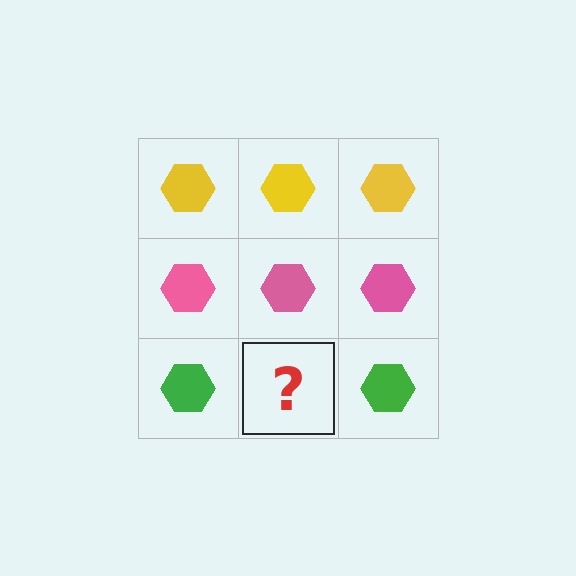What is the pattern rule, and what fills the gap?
The rule is that each row has a consistent color. The gap should be filled with a green hexagon.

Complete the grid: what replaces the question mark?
The question mark should be replaced with a green hexagon.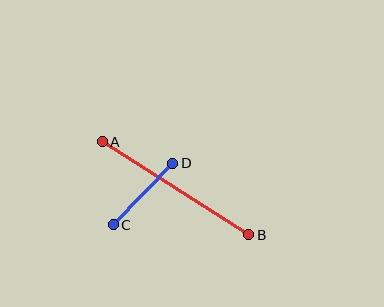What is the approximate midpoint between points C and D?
The midpoint is at approximately (143, 194) pixels.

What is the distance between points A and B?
The distance is approximately 174 pixels.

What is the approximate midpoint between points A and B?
The midpoint is at approximately (175, 188) pixels.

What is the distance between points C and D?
The distance is approximately 86 pixels.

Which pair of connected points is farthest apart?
Points A and B are farthest apart.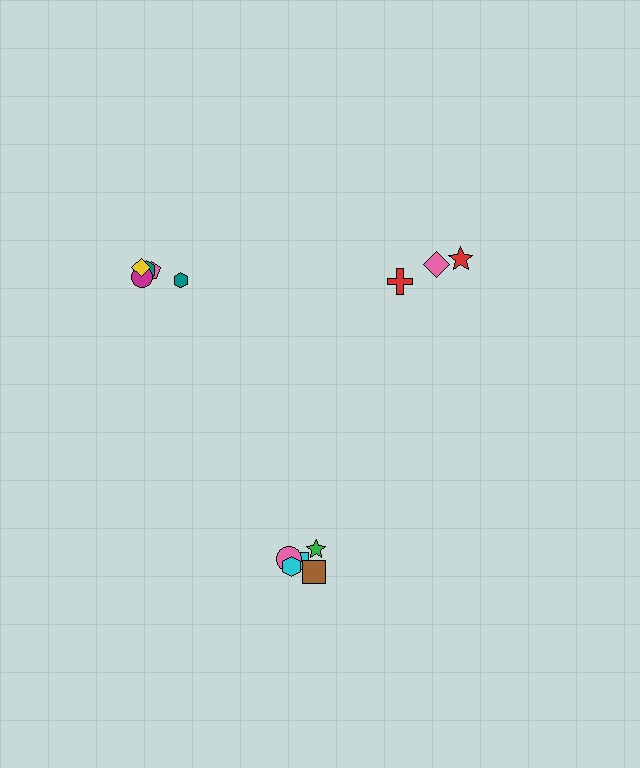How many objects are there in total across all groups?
There are 13 objects.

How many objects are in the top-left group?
There are 5 objects.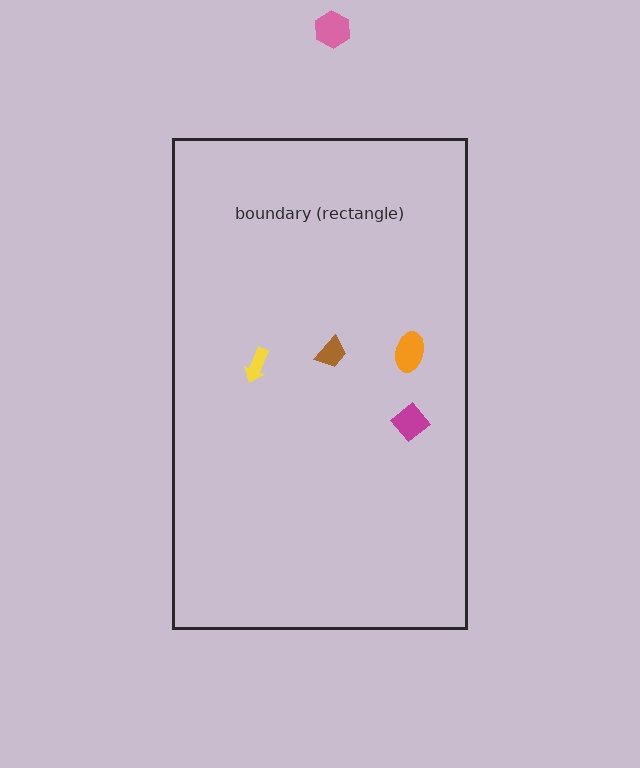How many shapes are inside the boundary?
4 inside, 1 outside.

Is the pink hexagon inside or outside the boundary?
Outside.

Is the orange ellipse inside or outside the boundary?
Inside.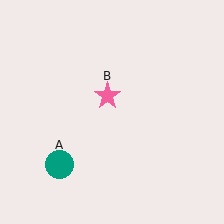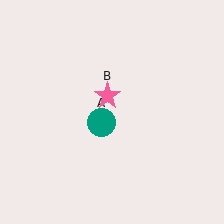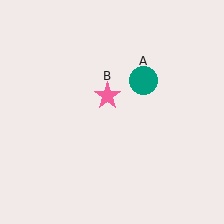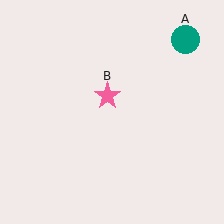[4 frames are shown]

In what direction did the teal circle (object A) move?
The teal circle (object A) moved up and to the right.